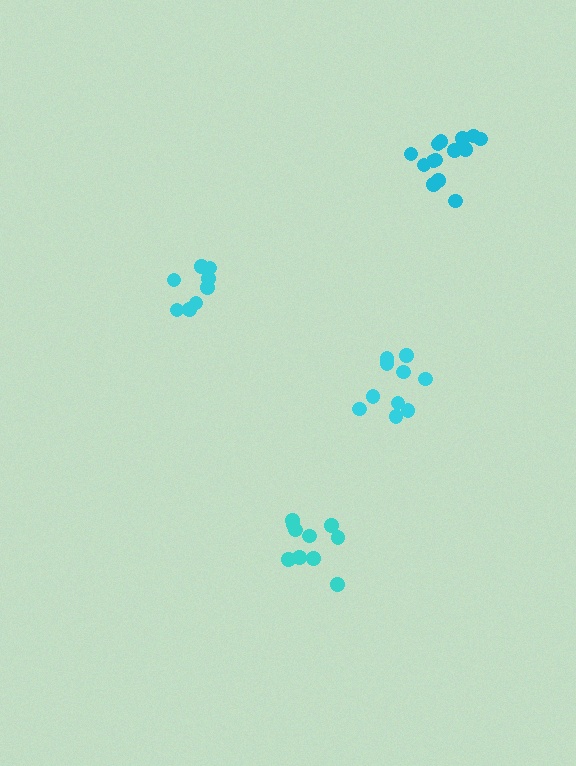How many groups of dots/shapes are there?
There are 4 groups.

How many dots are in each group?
Group 1: 14 dots, Group 2: 10 dots, Group 3: 10 dots, Group 4: 8 dots (42 total).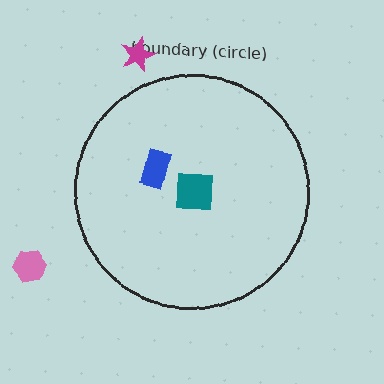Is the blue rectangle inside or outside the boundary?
Inside.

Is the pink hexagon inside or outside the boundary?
Outside.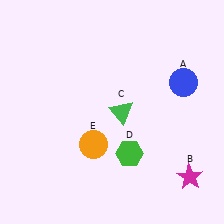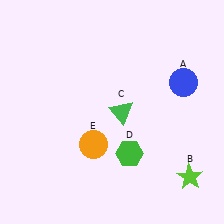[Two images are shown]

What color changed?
The star (B) changed from magenta in Image 1 to lime in Image 2.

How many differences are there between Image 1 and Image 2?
There is 1 difference between the two images.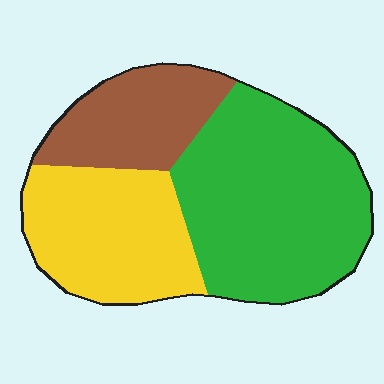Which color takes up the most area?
Green, at roughly 50%.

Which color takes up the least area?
Brown, at roughly 20%.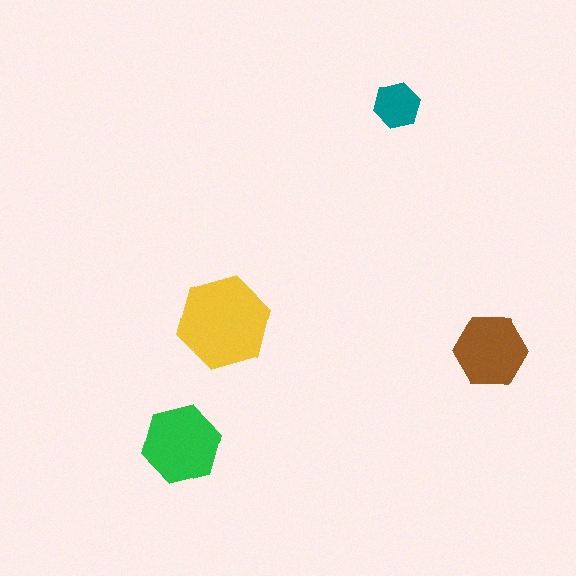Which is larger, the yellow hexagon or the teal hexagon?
The yellow one.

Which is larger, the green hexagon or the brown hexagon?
The green one.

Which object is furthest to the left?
The green hexagon is leftmost.